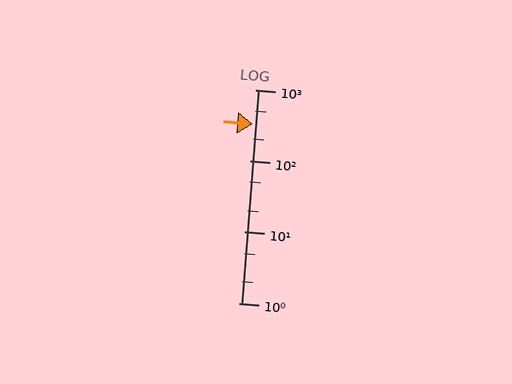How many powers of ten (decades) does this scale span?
The scale spans 3 decades, from 1 to 1000.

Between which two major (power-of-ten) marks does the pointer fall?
The pointer is between 100 and 1000.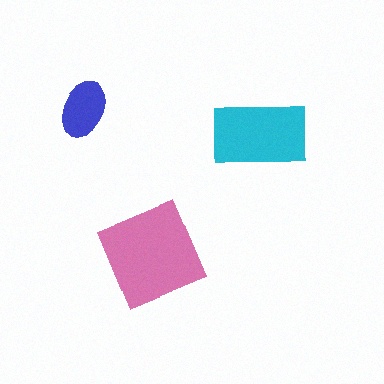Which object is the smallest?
The blue ellipse.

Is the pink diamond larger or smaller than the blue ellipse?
Larger.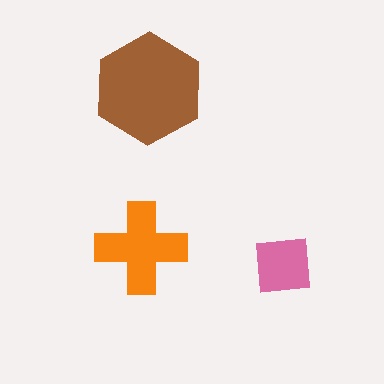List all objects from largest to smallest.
The brown hexagon, the orange cross, the pink square.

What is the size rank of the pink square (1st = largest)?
3rd.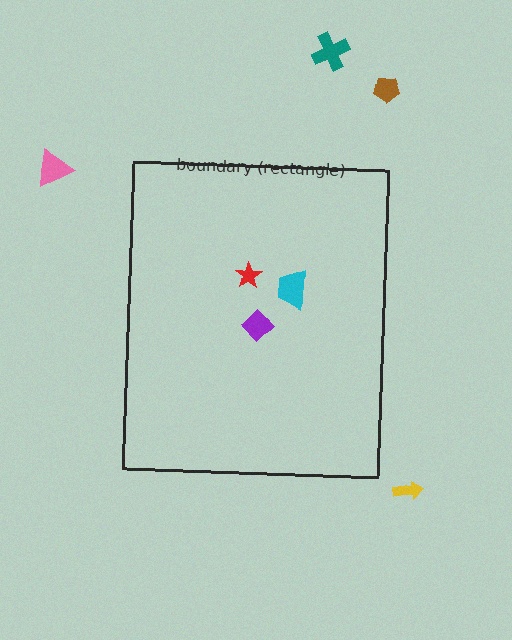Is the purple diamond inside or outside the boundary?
Inside.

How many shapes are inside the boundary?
3 inside, 4 outside.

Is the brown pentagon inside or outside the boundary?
Outside.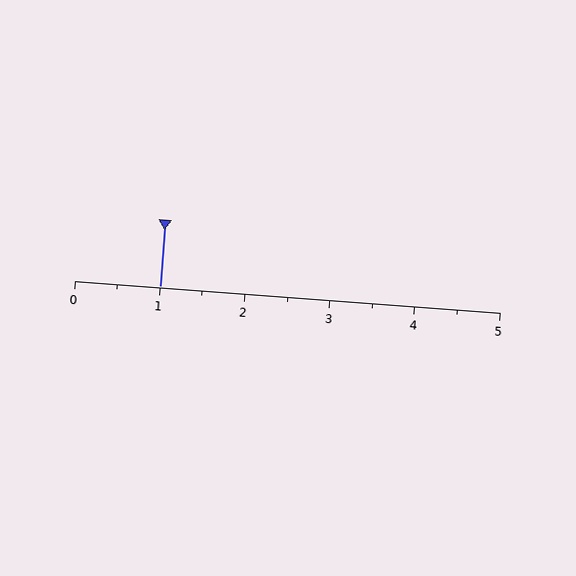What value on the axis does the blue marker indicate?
The marker indicates approximately 1.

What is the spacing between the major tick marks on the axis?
The major ticks are spaced 1 apart.